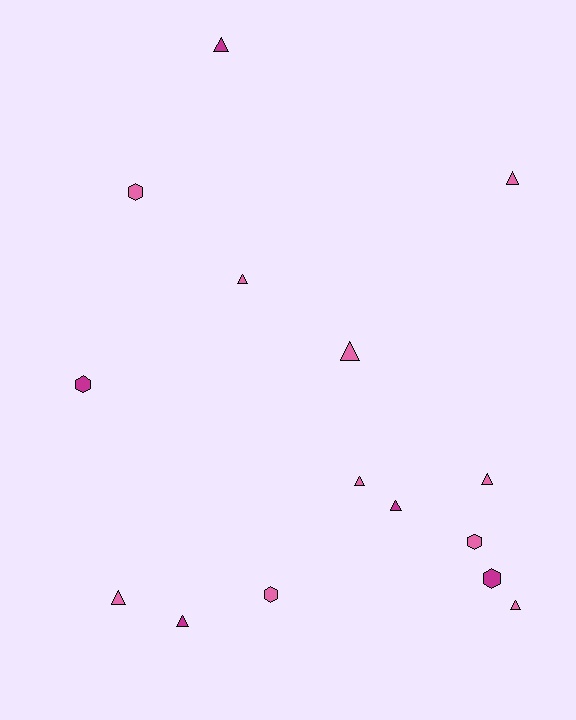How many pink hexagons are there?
There are 3 pink hexagons.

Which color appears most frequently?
Pink, with 10 objects.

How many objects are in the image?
There are 15 objects.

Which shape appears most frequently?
Triangle, with 10 objects.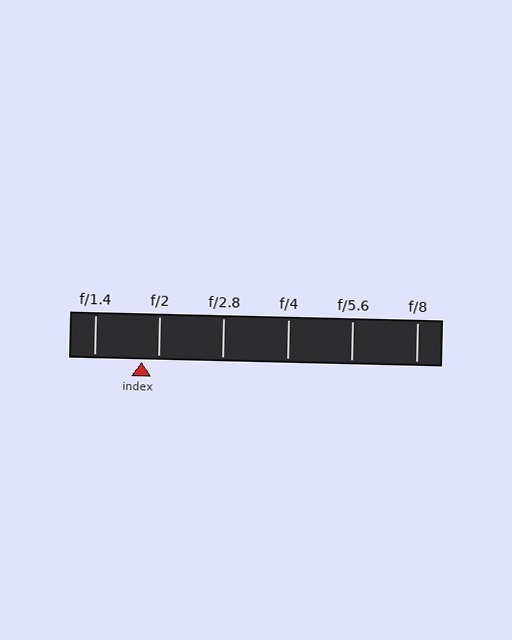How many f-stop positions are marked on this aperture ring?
There are 6 f-stop positions marked.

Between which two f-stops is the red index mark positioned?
The index mark is between f/1.4 and f/2.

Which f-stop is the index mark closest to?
The index mark is closest to f/2.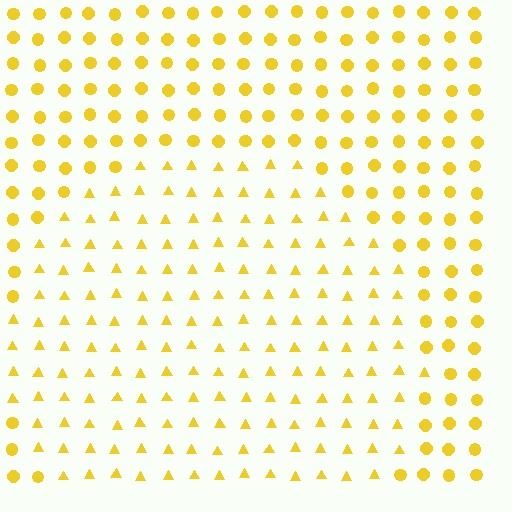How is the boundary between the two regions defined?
The boundary is defined by a change in element shape: triangles inside vs. circles outside. All elements share the same color and spacing.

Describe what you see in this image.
The image is filled with small yellow elements arranged in a uniform grid. A circle-shaped region contains triangles, while the surrounding area contains circles. The boundary is defined purely by the change in element shape.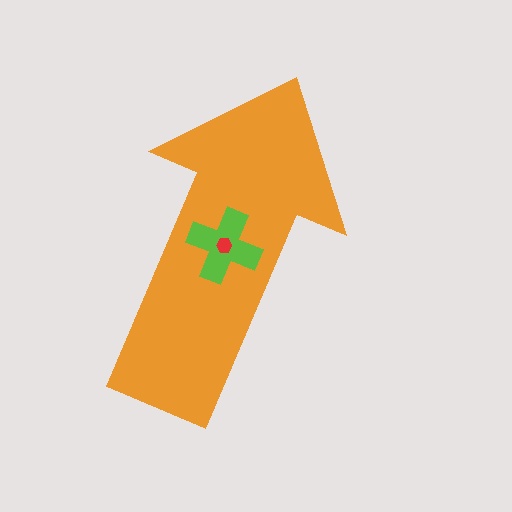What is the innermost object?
The red hexagon.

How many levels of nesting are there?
3.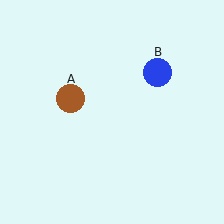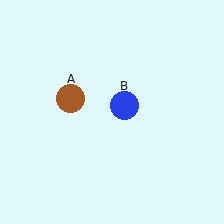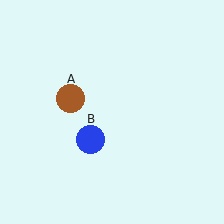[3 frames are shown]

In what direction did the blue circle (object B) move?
The blue circle (object B) moved down and to the left.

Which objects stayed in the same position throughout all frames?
Brown circle (object A) remained stationary.